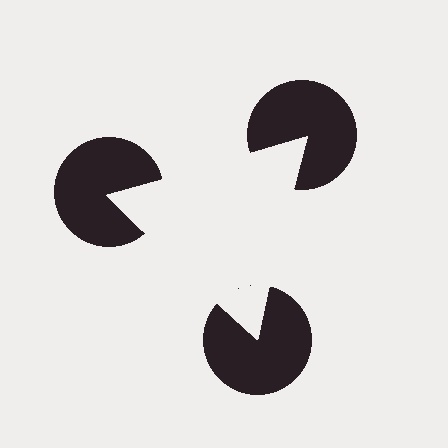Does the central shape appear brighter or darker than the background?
It typically appears slightly brighter than the background, even though no actual brightness change is drawn.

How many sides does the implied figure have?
3 sides.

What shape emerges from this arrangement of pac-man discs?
An illusory triangle — its edges are inferred from the aligned wedge cuts in the pac-man discs, not physically drawn.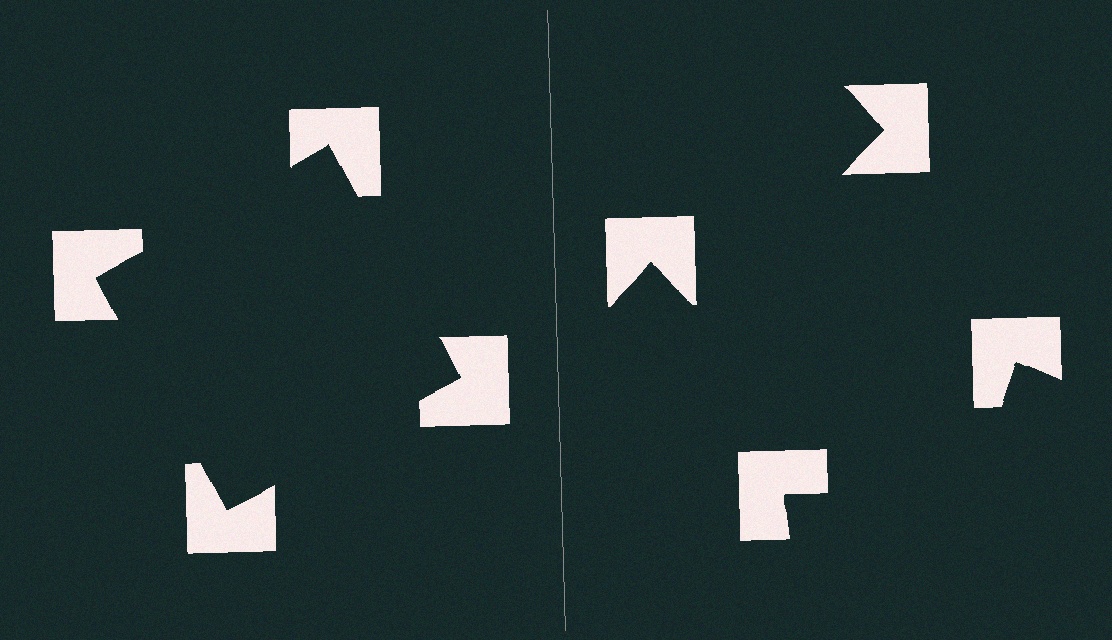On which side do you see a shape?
An illusory square appears on the left side. On the right side the wedge cuts are rotated, so no coherent shape forms.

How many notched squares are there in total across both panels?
8 — 4 on each side.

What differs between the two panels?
The notched squares are positioned identically on both sides; only the wedge orientations differ. On the left they align to a square; on the right they are misaligned.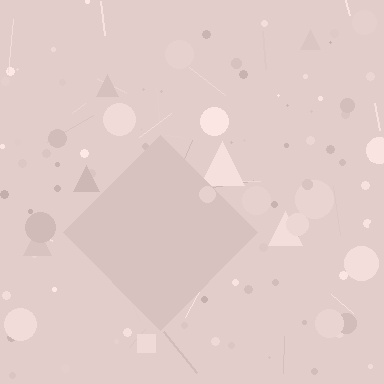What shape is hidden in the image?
A diamond is hidden in the image.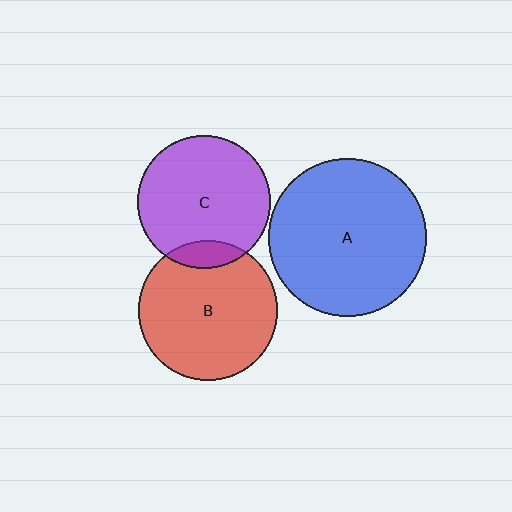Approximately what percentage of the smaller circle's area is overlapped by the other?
Approximately 10%.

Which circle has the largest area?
Circle A (blue).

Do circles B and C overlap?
Yes.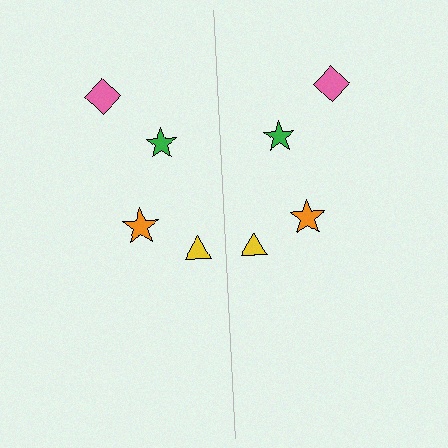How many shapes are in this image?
There are 8 shapes in this image.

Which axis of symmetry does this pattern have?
The pattern has a vertical axis of symmetry running through the center of the image.